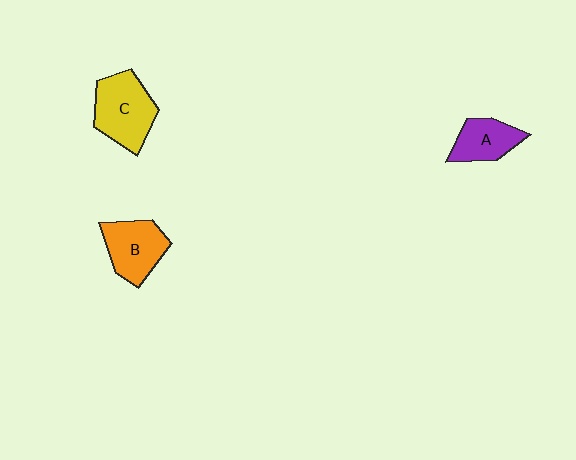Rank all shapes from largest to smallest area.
From largest to smallest: C (yellow), B (orange), A (purple).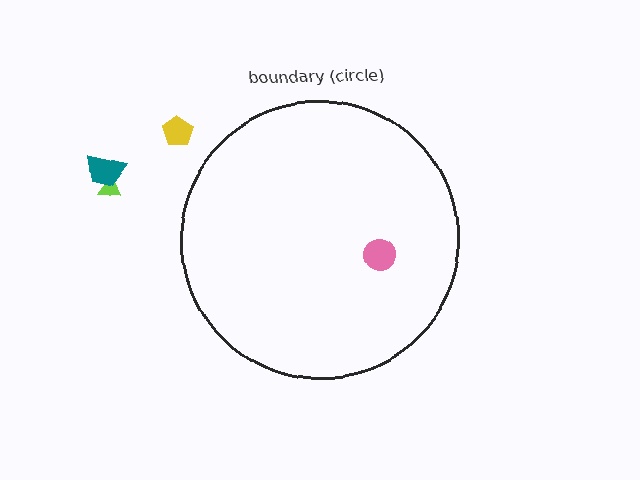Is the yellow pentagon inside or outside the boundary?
Outside.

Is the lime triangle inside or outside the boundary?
Outside.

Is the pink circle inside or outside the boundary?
Inside.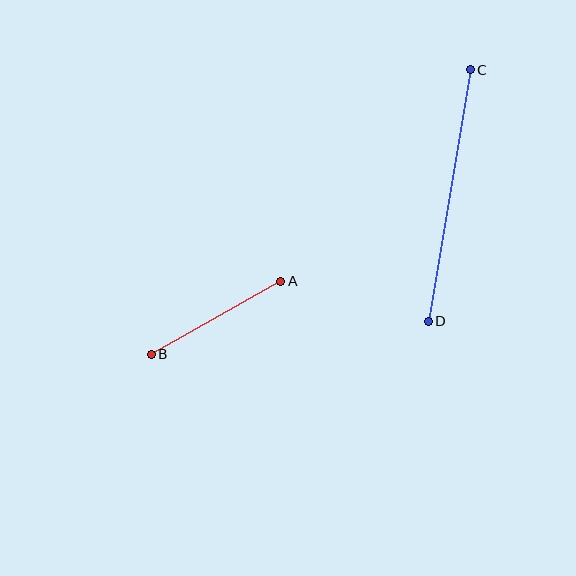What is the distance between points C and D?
The distance is approximately 255 pixels.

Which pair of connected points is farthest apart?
Points C and D are farthest apart.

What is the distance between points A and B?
The distance is approximately 149 pixels.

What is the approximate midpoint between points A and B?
The midpoint is at approximately (216, 318) pixels.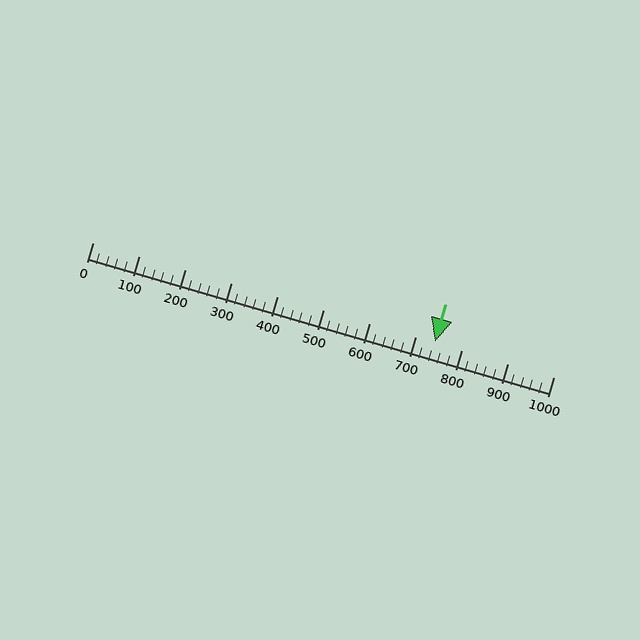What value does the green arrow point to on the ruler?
The green arrow points to approximately 743.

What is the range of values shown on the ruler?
The ruler shows values from 0 to 1000.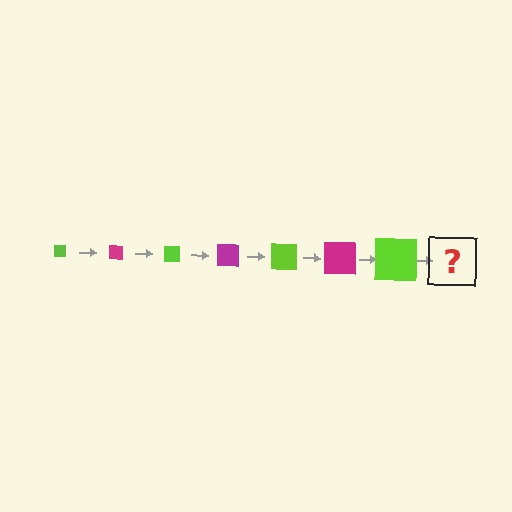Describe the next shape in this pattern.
It should be a magenta square, larger than the previous one.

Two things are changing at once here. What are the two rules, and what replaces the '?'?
The two rules are that the square grows larger each step and the color cycles through lime and magenta. The '?' should be a magenta square, larger than the previous one.